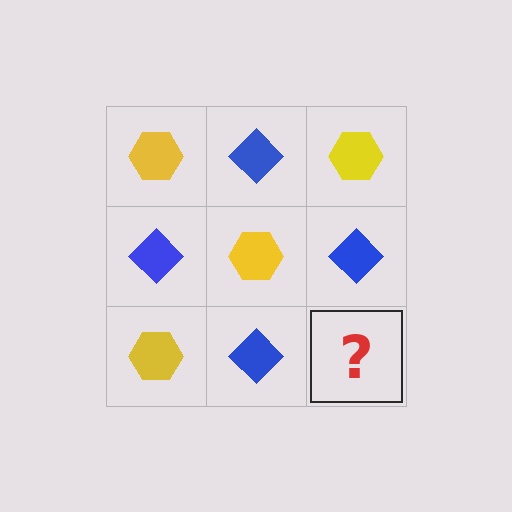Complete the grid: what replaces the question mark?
The question mark should be replaced with a yellow hexagon.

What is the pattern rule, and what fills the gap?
The rule is that it alternates yellow hexagon and blue diamond in a checkerboard pattern. The gap should be filled with a yellow hexagon.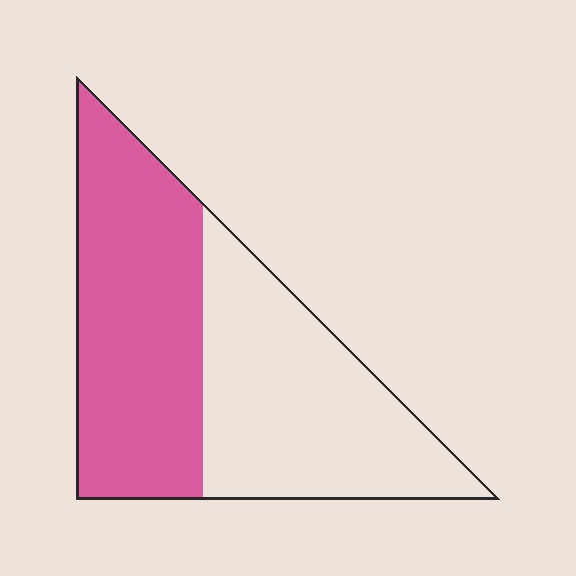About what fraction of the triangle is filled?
About one half (1/2).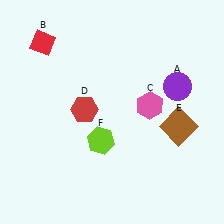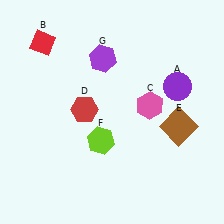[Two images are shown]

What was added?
A purple hexagon (G) was added in Image 2.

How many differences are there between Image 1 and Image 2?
There is 1 difference between the two images.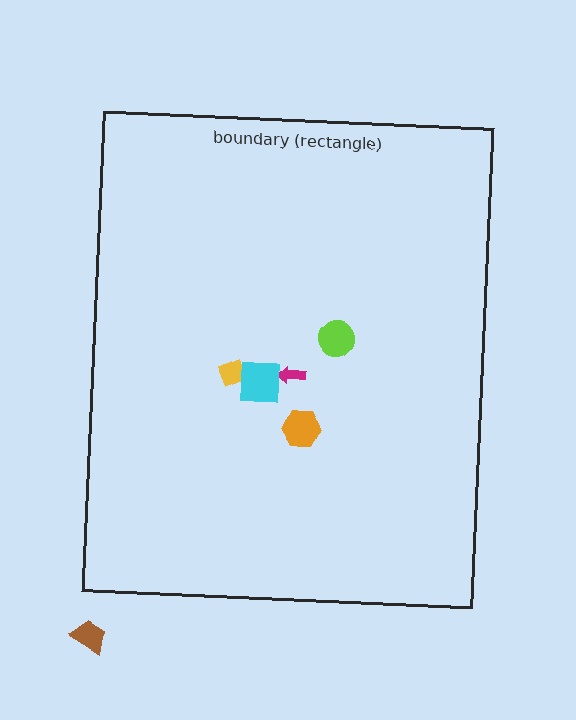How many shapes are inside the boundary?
5 inside, 1 outside.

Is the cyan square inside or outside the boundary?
Inside.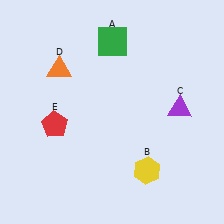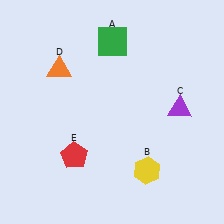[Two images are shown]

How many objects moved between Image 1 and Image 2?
1 object moved between the two images.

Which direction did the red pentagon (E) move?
The red pentagon (E) moved down.